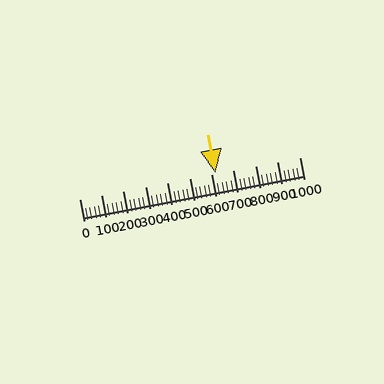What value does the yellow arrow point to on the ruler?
The yellow arrow points to approximately 617.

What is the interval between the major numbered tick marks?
The major tick marks are spaced 100 units apart.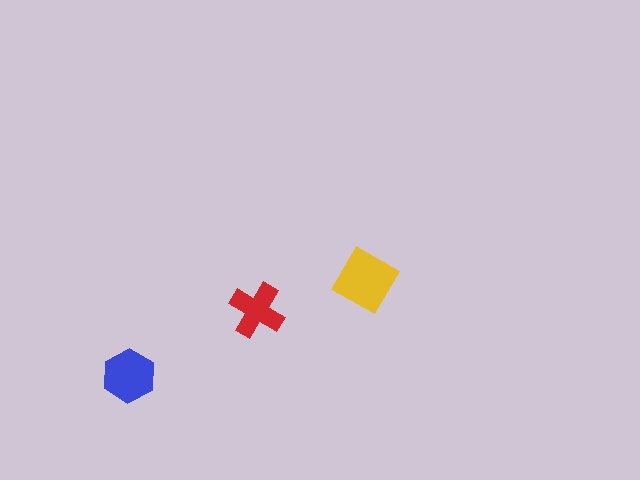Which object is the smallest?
The red cross.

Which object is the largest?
The yellow diamond.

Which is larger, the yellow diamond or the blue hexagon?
The yellow diamond.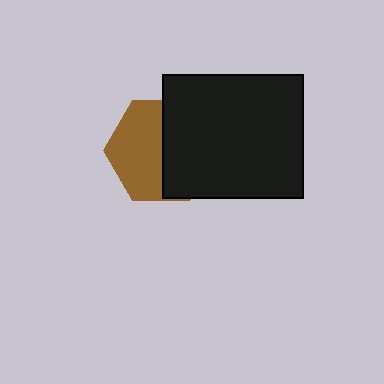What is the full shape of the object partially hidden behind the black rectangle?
The partially hidden object is a brown hexagon.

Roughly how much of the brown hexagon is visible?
About half of it is visible (roughly 51%).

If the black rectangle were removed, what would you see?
You would see the complete brown hexagon.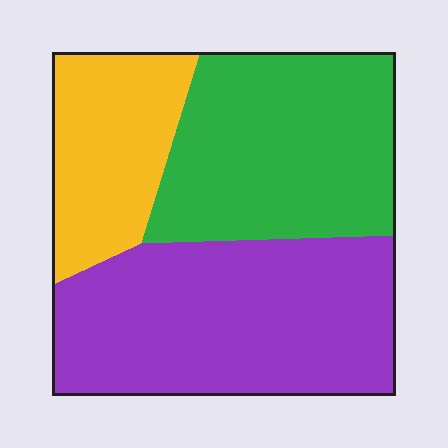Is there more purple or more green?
Purple.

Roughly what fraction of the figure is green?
Green takes up about three eighths (3/8) of the figure.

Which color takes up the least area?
Yellow, at roughly 20%.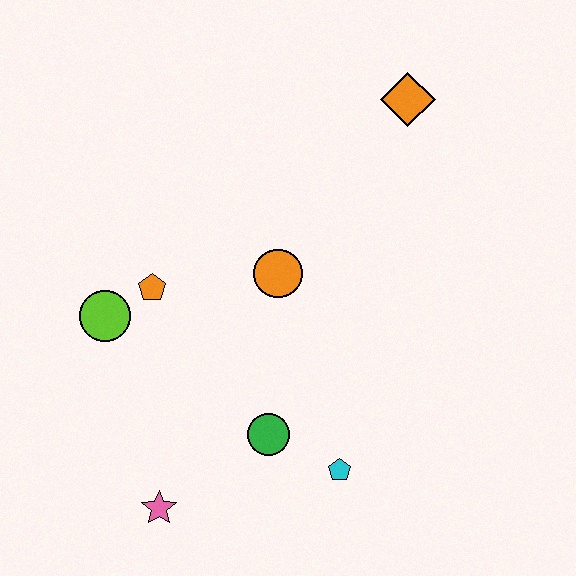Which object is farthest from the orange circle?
The pink star is farthest from the orange circle.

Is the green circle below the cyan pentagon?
No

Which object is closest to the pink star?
The green circle is closest to the pink star.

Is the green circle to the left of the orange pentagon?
No